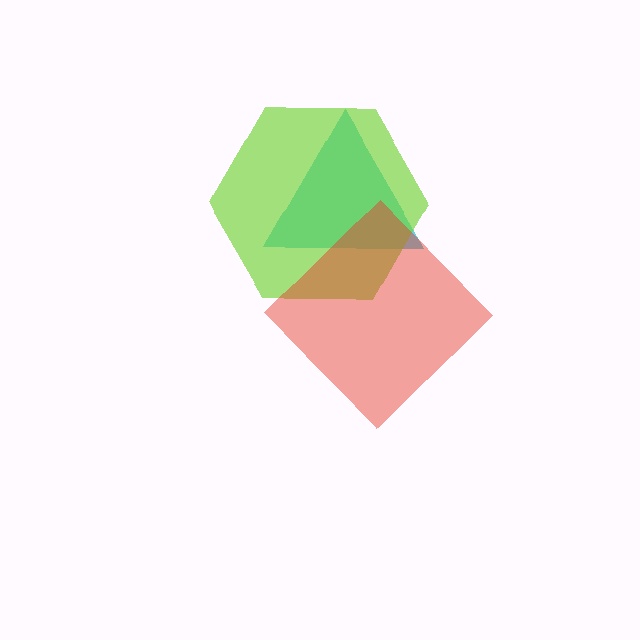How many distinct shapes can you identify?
There are 3 distinct shapes: a cyan triangle, a lime hexagon, a red diamond.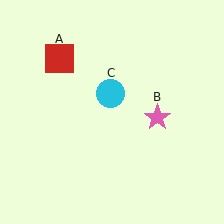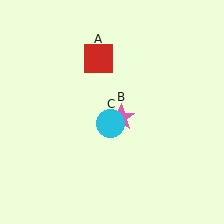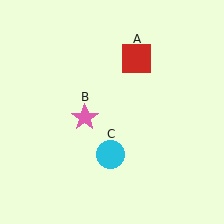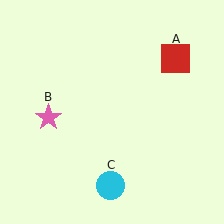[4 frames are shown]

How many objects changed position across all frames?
3 objects changed position: red square (object A), pink star (object B), cyan circle (object C).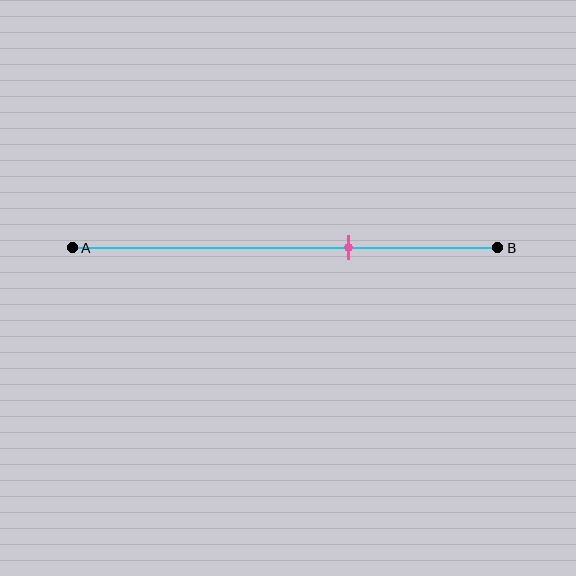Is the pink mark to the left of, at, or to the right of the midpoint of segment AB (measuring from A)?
The pink mark is to the right of the midpoint of segment AB.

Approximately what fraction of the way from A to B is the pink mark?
The pink mark is approximately 65% of the way from A to B.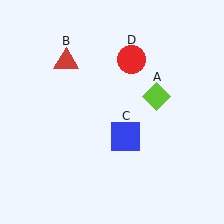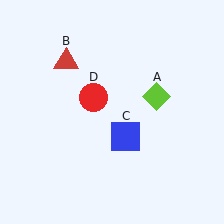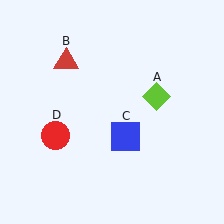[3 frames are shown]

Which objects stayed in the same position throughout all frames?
Lime diamond (object A) and red triangle (object B) and blue square (object C) remained stationary.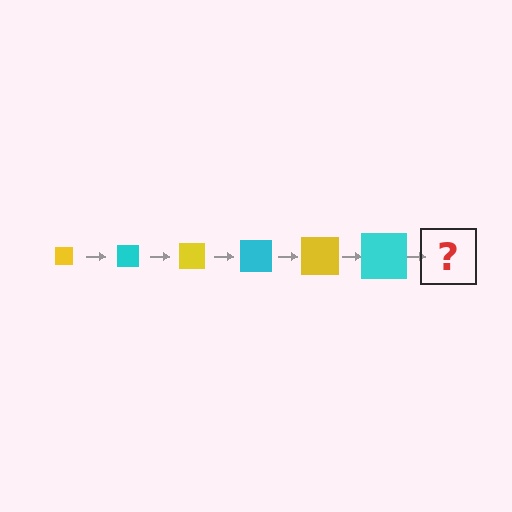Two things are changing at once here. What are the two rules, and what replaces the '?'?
The two rules are that the square grows larger each step and the color cycles through yellow and cyan. The '?' should be a yellow square, larger than the previous one.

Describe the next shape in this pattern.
It should be a yellow square, larger than the previous one.